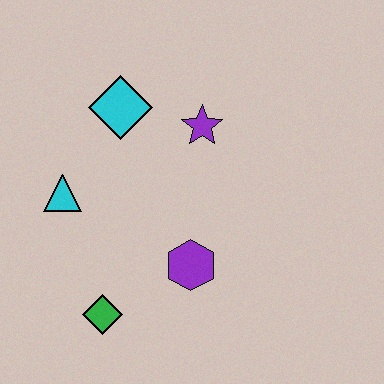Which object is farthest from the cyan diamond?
The green diamond is farthest from the cyan diamond.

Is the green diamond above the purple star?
No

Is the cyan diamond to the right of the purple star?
No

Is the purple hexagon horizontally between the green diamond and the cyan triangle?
No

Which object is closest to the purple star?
The cyan diamond is closest to the purple star.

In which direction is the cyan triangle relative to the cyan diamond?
The cyan triangle is below the cyan diamond.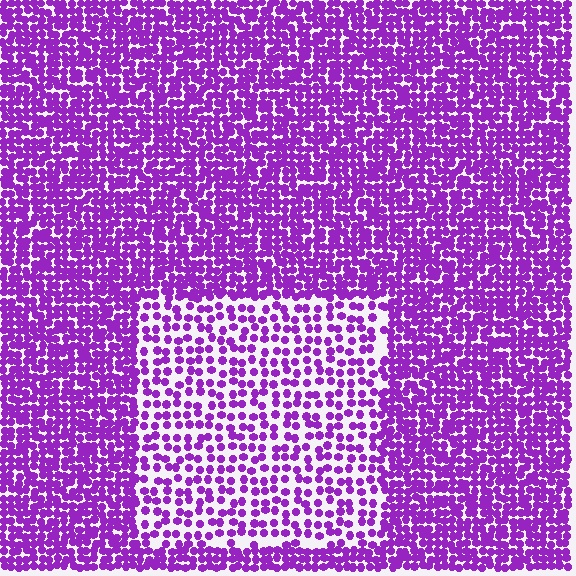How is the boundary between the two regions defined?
The boundary is defined by a change in element density (approximately 2.0x ratio). All elements are the same color, size, and shape.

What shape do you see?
I see a rectangle.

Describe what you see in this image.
The image contains small purple elements arranged at two different densities. A rectangle-shaped region is visible where the elements are less densely packed than the surrounding area.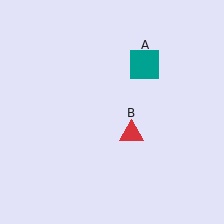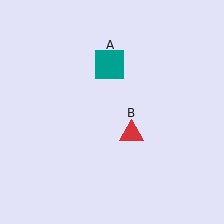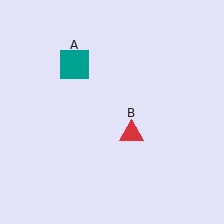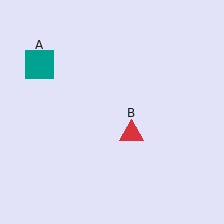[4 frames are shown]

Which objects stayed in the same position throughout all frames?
Red triangle (object B) remained stationary.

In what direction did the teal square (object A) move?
The teal square (object A) moved left.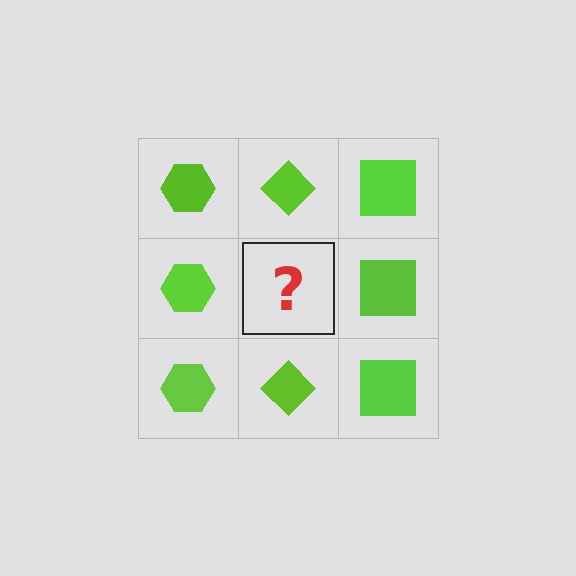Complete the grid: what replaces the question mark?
The question mark should be replaced with a lime diamond.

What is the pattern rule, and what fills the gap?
The rule is that each column has a consistent shape. The gap should be filled with a lime diamond.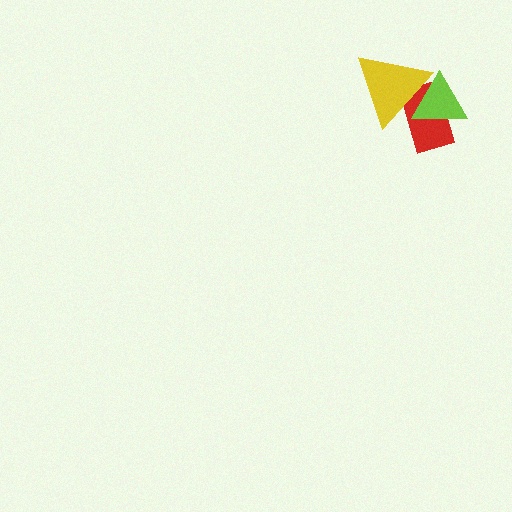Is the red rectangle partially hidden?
Yes, it is partially covered by another shape.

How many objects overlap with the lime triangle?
2 objects overlap with the lime triangle.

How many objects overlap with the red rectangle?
2 objects overlap with the red rectangle.